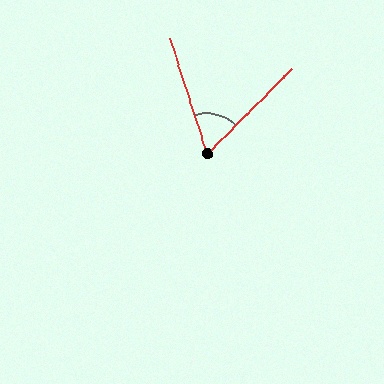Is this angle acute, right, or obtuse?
It is acute.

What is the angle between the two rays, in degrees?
Approximately 63 degrees.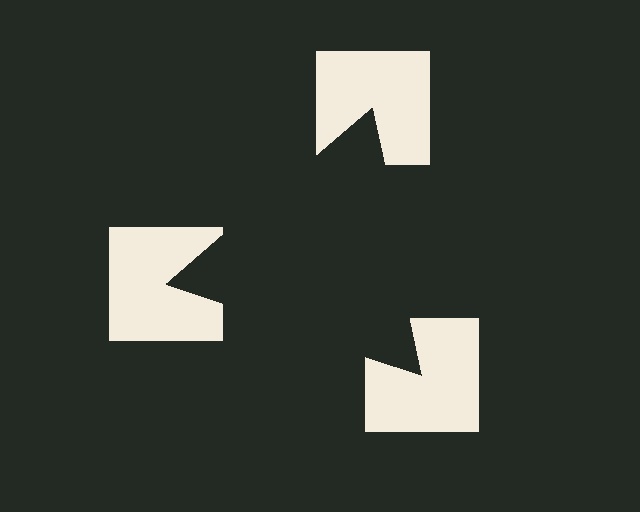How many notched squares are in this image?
There are 3 — one at each vertex of the illusory triangle.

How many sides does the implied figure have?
3 sides.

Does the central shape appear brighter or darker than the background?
It typically appears slightly darker than the background, even though no actual brightness change is drawn.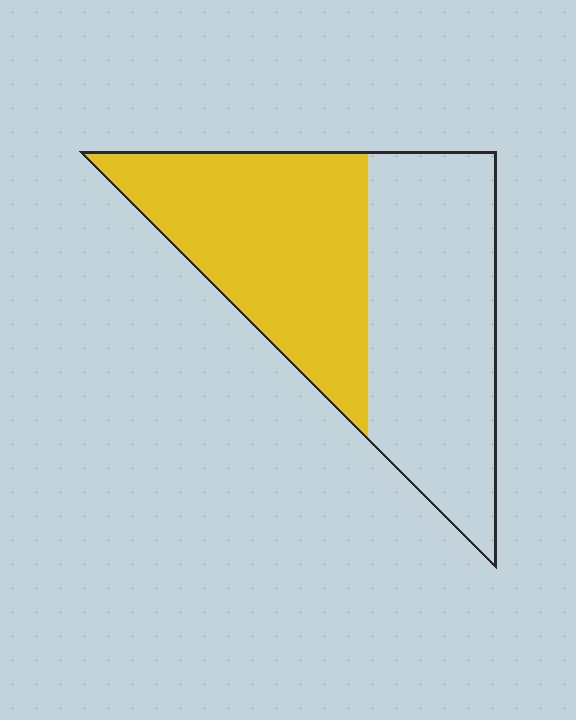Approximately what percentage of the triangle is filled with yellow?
Approximately 50%.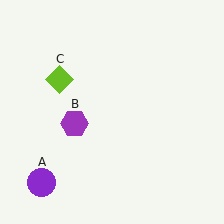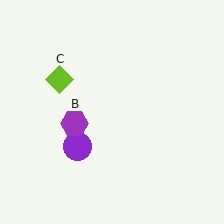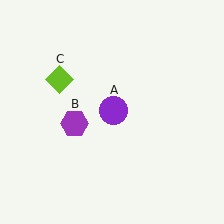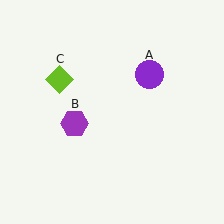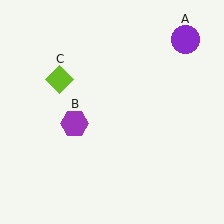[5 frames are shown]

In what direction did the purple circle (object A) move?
The purple circle (object A) moved up and to the right.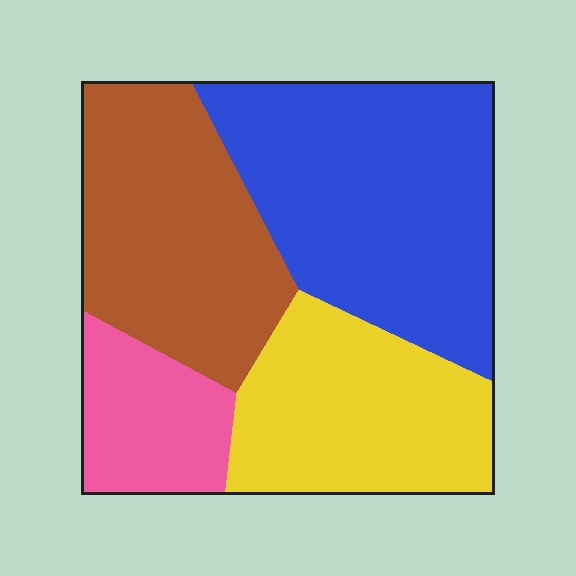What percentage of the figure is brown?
Brown covers roughly 25% of the figure.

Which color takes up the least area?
Pink, at roughly 15%.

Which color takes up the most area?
Blue, at roughly 35%.